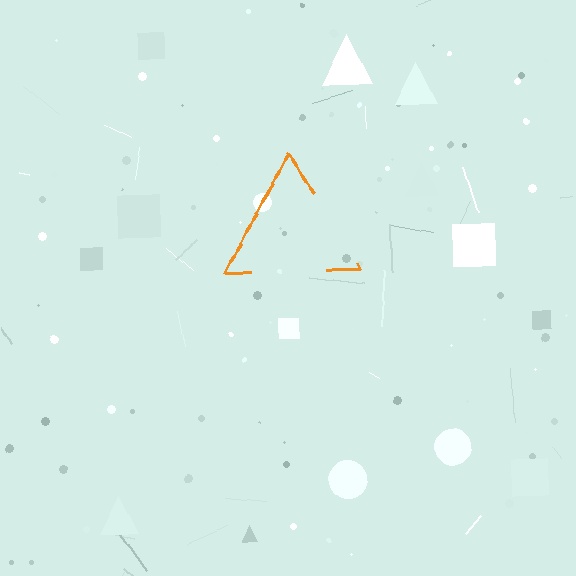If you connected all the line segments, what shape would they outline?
They would outline a triangle.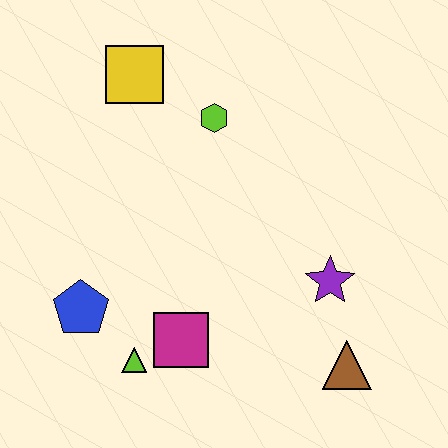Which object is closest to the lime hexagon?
The yellow square is closest to the lime hexagon.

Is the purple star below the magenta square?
No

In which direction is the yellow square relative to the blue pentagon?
The yellow square is above the blue pentagon.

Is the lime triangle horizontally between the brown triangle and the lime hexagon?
No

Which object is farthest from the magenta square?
The yellow square is farthest from the magenta square.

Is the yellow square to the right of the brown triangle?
No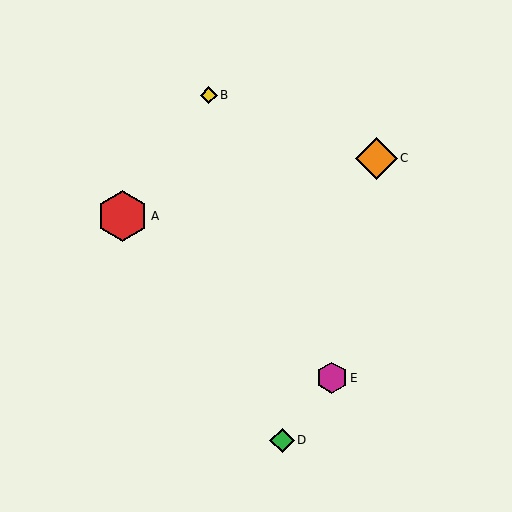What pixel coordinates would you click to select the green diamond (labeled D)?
Click at (282, 440) to select the green diamond D.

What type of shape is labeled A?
Shape A is a red hexagon.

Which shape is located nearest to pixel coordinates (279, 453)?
The green diamond (labeled D) at (282, 440) is nearest to that location.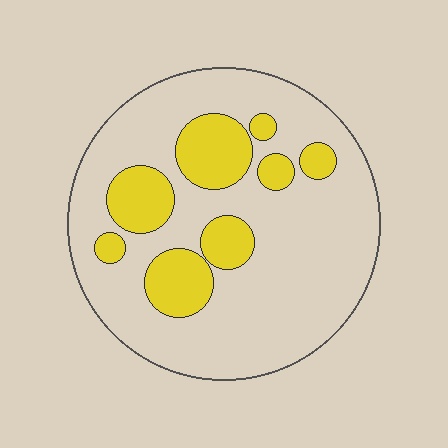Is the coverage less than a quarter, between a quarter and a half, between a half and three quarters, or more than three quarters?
Less than a quarter.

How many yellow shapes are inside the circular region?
8.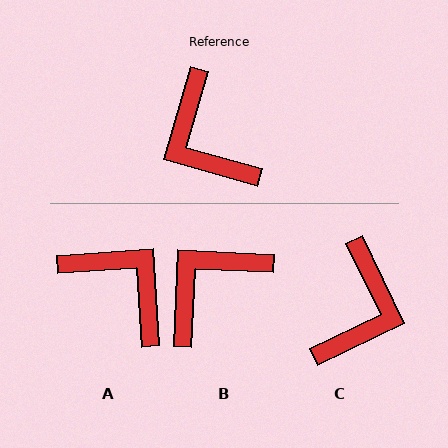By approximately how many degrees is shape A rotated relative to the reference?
Approximately 160 degrees clockwise.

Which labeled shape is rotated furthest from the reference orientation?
A, about 160 degrees away.